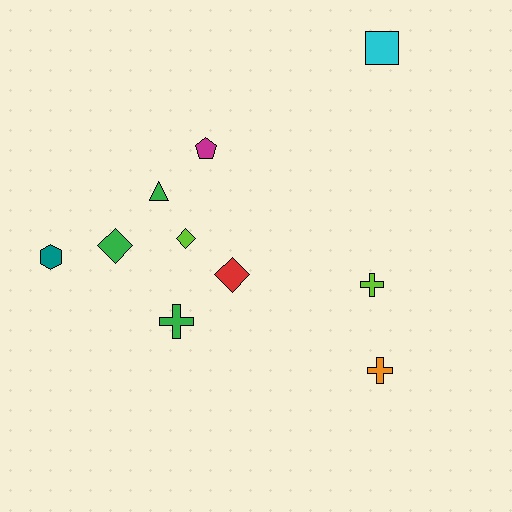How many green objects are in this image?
There are 3 green objects.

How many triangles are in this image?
There is 1 triangle.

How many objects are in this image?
There are 10 objects.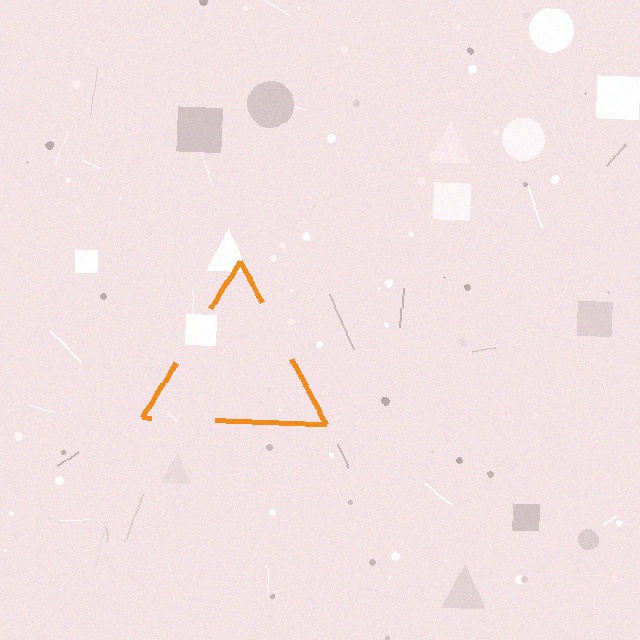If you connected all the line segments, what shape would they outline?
They would outline a triangle.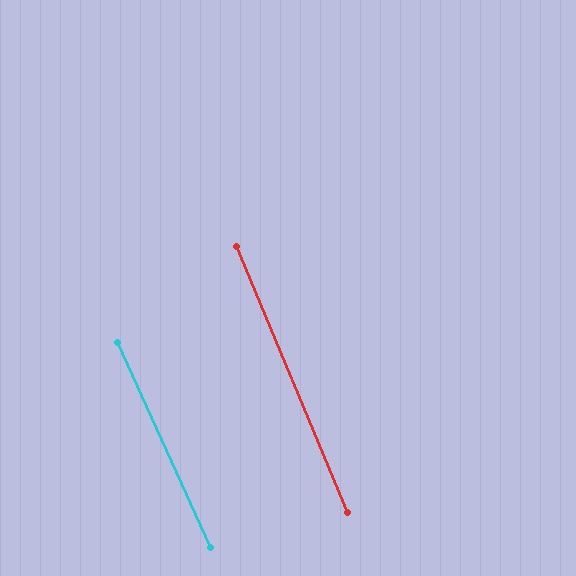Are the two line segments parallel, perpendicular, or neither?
Parallel — their directions differ by only 1.5°.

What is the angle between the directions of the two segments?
Approximately 2 degrees.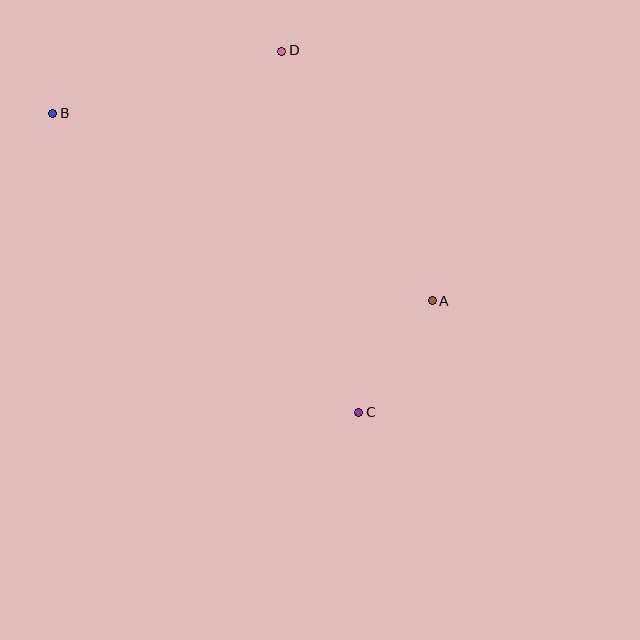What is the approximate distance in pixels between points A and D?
The distance between A and D is approximately 291 pixels.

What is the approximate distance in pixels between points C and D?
The distance between C and D is approximately 369 pixels.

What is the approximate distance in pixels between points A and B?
The distance between A and B is approximately 423 pixels.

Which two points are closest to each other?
Points A and C are closest to each other.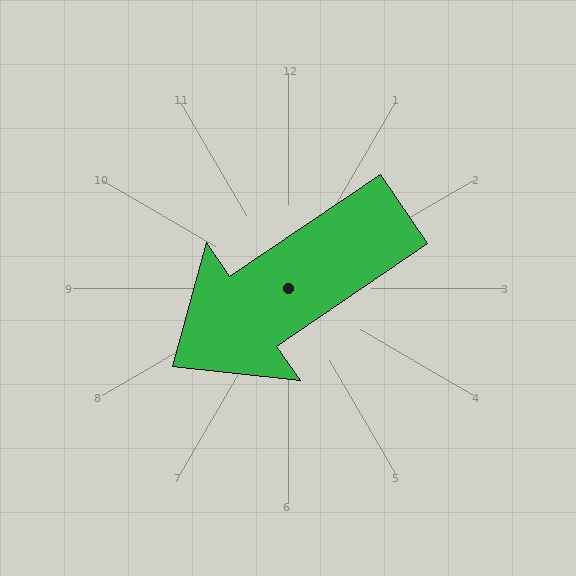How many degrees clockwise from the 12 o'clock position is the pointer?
Approximately 236 degrees.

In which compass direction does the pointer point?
Southwest.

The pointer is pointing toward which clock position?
Roughly 8 o'clock.